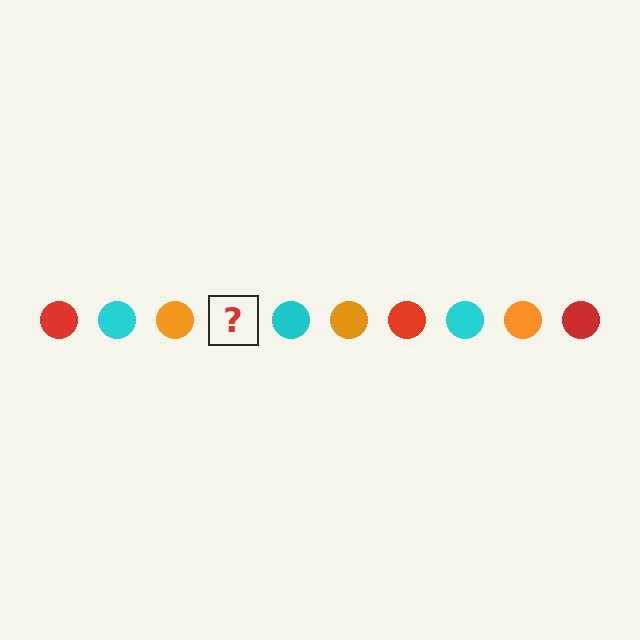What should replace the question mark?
The question mark should be replaced with a red circle.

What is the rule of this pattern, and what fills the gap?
The rule is that the pattern cycles through red, cyan, orange circles. The gap should be filled with a red circle.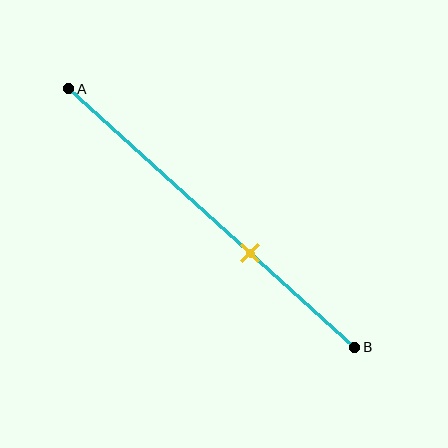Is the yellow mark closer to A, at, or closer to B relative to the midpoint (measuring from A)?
The yellow mark is closer to point B than the midpoint of segment AB.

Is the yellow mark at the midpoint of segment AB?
No, the mark is at about 65% from A, not at the 50% midpoint.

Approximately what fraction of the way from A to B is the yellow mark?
The yellow mark is approximately 65% of the way from A to B.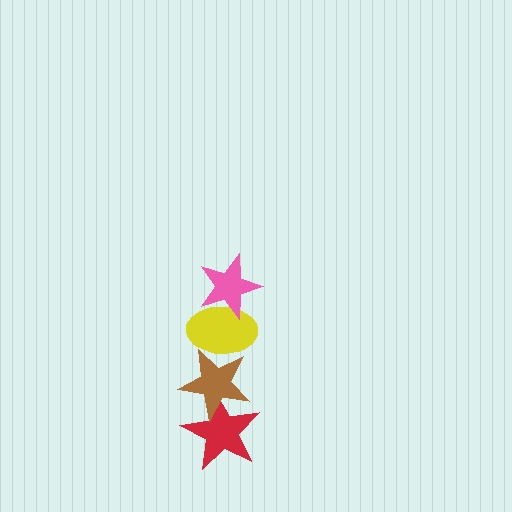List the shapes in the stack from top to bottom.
From top to bottom: the pink star, the yellow ellipse, the brown star, the red star.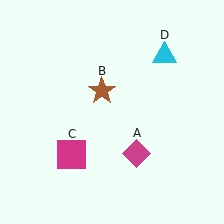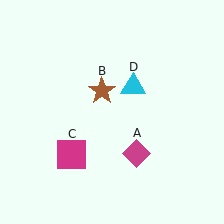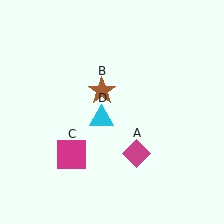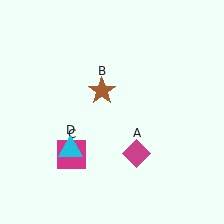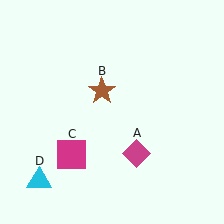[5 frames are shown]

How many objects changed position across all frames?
1 object changed position: cyan triangle (object D).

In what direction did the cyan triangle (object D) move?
The cyan triangle (object D) moved down and to the left.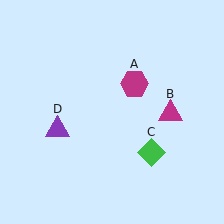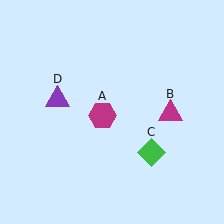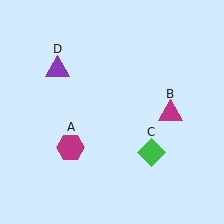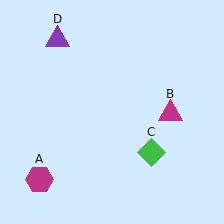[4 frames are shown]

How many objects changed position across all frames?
2 objects changed position: magenta hexagon (object A), purple triangle (object D).